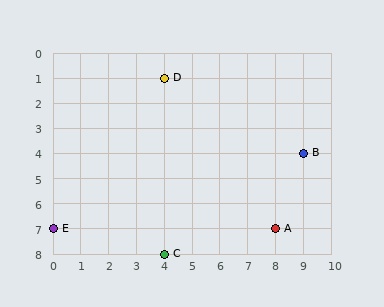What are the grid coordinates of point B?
Point B is at grid coordinates (9, 4).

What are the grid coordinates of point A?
Point A is at grid coordinates (8, 7).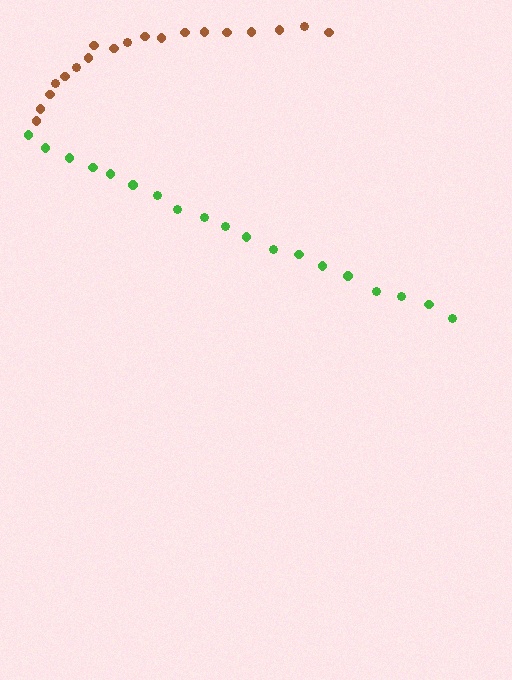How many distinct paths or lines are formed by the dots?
There are 2 distinct paths.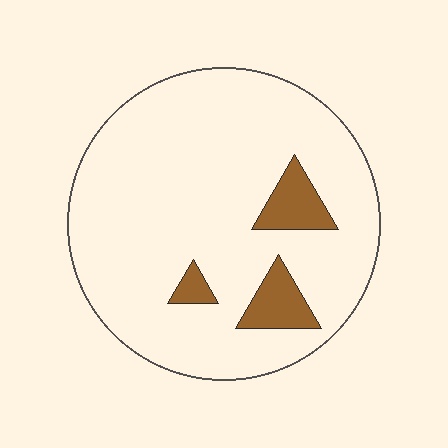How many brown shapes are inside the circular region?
3.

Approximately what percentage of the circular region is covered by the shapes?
Approximately 10%.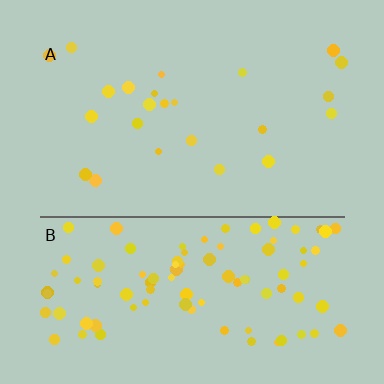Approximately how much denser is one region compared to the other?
Approximately 4.1× — region B over region A.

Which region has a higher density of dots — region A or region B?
B (the bottom).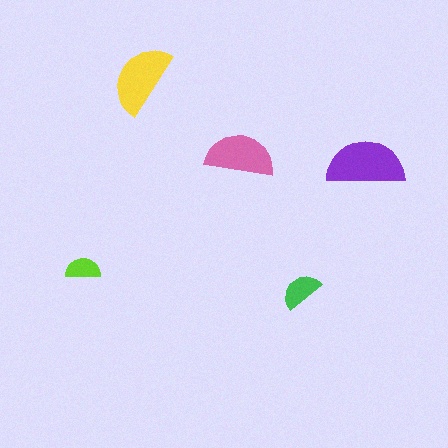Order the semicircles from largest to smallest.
the purple one, the yellow one, the pink one, the green one, the lime one.